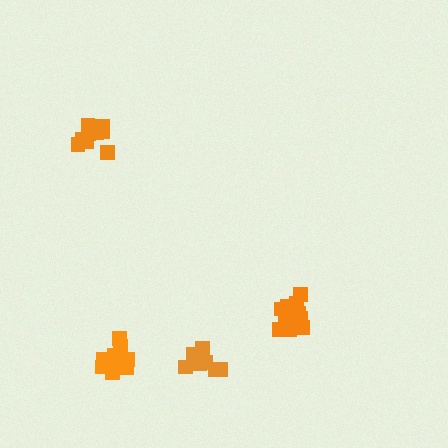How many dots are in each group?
Group 1: 10 dots, Group 2: 10 dots, Group 3: 12 dots, Group 4: 11 dots (43 total).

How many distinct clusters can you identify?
There are 4 distinct clusters.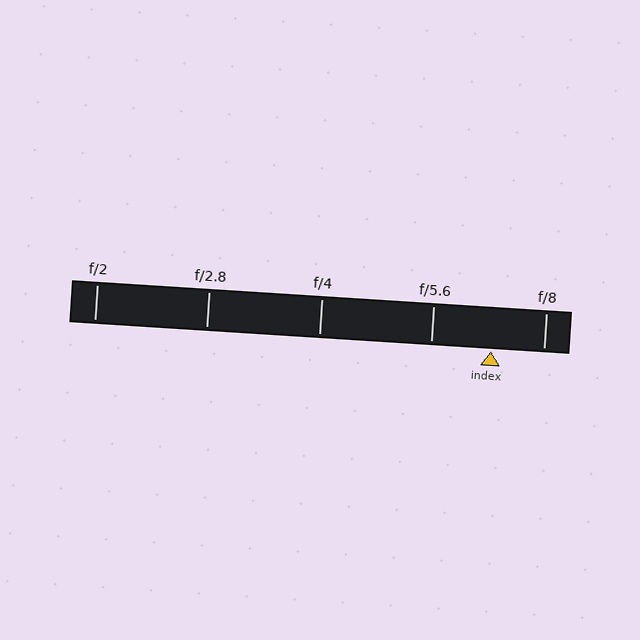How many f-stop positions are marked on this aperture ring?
There are 5 f-stop positions marked.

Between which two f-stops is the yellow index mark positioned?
The index mark is between f/5.6 and f/8.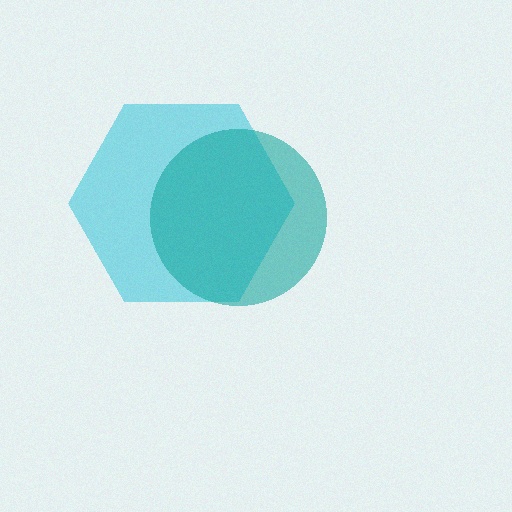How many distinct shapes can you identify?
There are 2 distinct shapes: a cyan hexagon, a teal circle.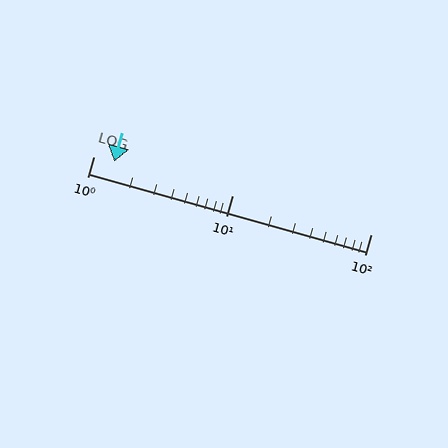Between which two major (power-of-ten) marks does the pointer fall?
The pointer is between 1 and 10.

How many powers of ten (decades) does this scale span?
The scale spans 2 decades, from 1 to 100.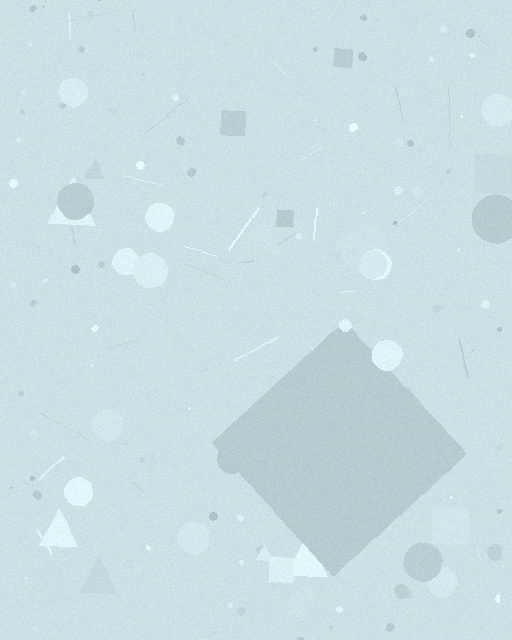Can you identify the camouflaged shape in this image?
The camouflaged shape is a diamond.